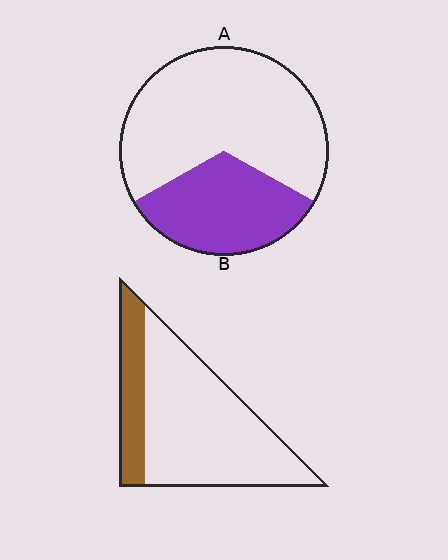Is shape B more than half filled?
No.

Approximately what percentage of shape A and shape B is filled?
A is approximately 35% and B is approximately 25%.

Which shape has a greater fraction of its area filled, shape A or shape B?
Shape A.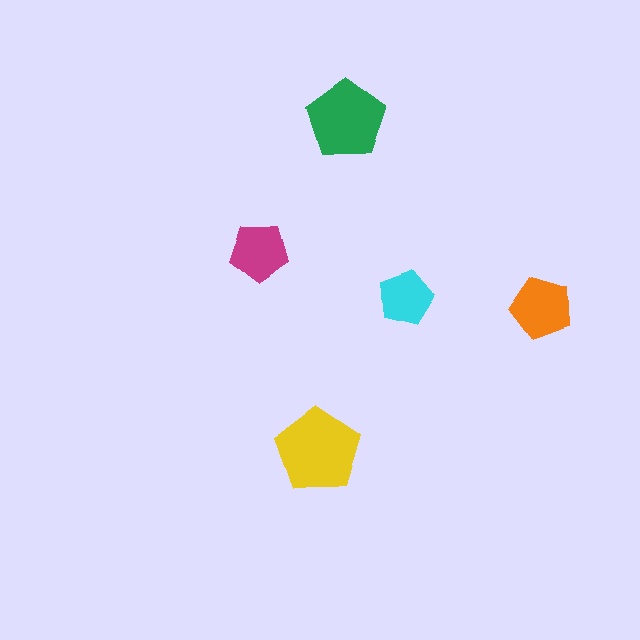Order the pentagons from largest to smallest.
the yellow one, the green one, the orange one, the magenta one, the cyan one.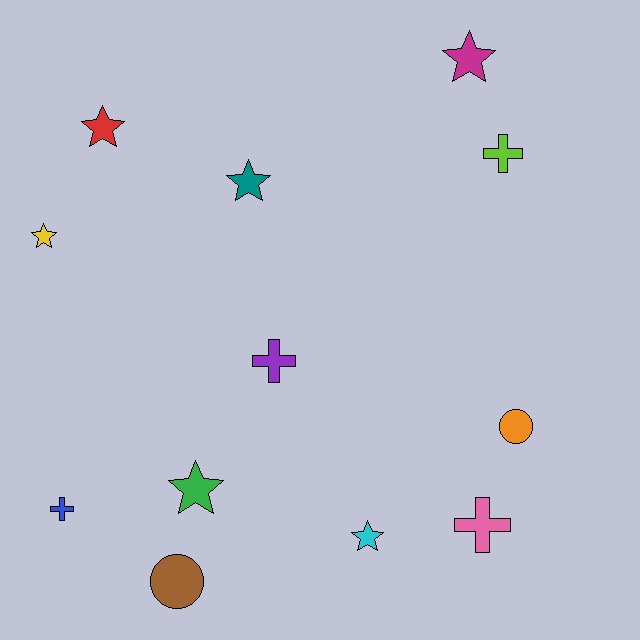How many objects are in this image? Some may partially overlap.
There are 12 objects.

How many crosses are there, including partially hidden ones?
There are 4 crosses.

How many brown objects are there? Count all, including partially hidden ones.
There is 1 brown object.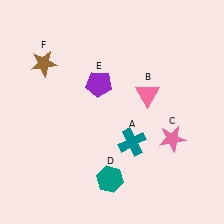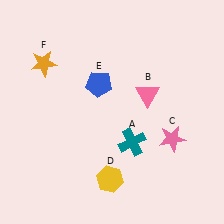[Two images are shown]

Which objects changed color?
D changed from teal to yellow. E changed from purple to blue. F changed from brown to orange.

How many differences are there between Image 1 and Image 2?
There are 3 differences between the two images.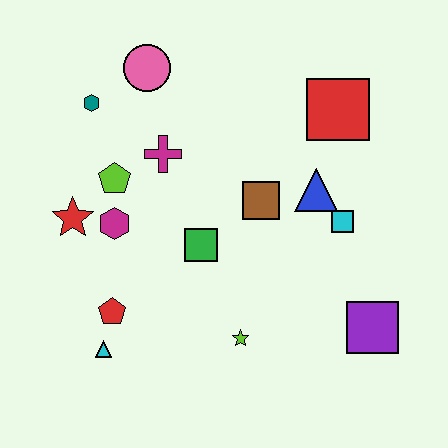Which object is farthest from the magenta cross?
The purple square is farthest from the magenta cross.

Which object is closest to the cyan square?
The blue triangle is closest to the cyan square.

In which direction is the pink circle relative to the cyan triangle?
The pink circle is above the cyan triangle.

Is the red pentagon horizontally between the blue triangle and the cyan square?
No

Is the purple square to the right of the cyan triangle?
Yes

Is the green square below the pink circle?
Yes